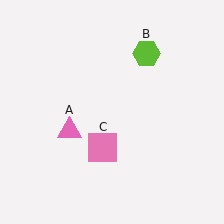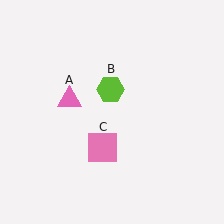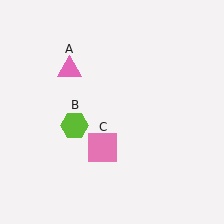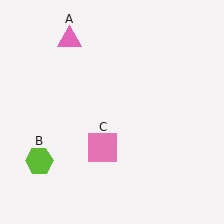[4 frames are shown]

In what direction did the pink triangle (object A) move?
The pink triangle (object A) moved up.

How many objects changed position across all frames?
2 objects changed position: pink triangle (object A), lime hexagon (object B).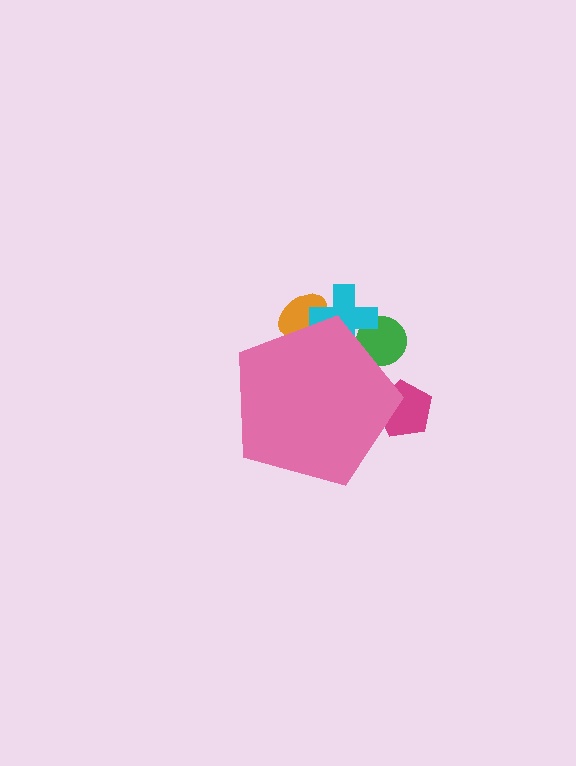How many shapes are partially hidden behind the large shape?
4 shapes are partially hidden.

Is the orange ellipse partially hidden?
Yes, the orange ellipse is partially hidden behind the pink pentagon.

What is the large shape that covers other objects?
A pink pentagon.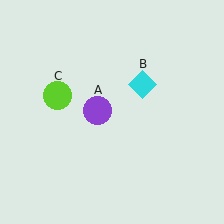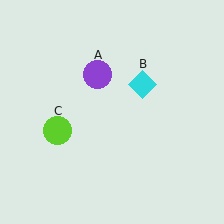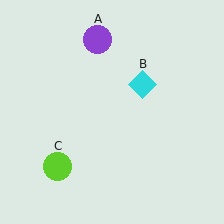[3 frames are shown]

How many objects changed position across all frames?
2 objects changed position: purple circle (object A), lime circle (object C).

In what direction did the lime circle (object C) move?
The lime circle (object C) moved down.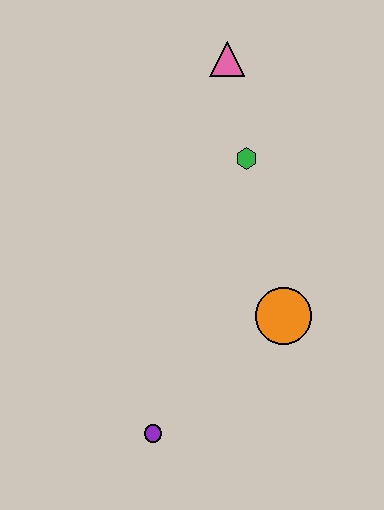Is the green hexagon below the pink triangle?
Yes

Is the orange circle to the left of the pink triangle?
No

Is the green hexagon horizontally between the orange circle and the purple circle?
Yes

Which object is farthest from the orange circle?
The pink triangle is farthest from the orange circle.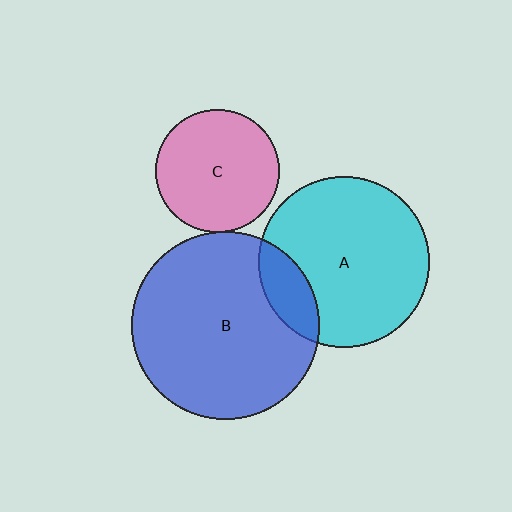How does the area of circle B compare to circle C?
Approximately 2.3 times.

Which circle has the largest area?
Circle B (blue).